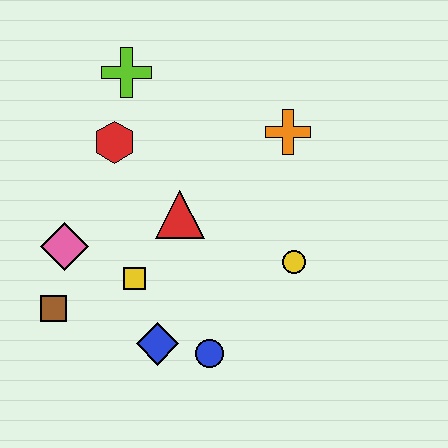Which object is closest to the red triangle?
The yellow square is closest to the red triangle.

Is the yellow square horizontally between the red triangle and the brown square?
Yes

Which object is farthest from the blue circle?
The lime cross is farthest from the blue circle.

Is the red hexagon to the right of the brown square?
Yes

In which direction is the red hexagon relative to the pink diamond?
The red hexagon is above the pink diamond.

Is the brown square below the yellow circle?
Yes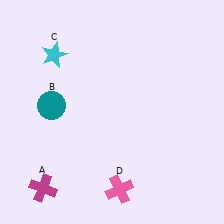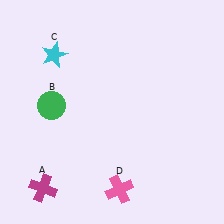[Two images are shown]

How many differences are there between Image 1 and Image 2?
There is 1 difference between the two images.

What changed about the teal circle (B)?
In Image 1, B is teal. In Image 2, it changed to green.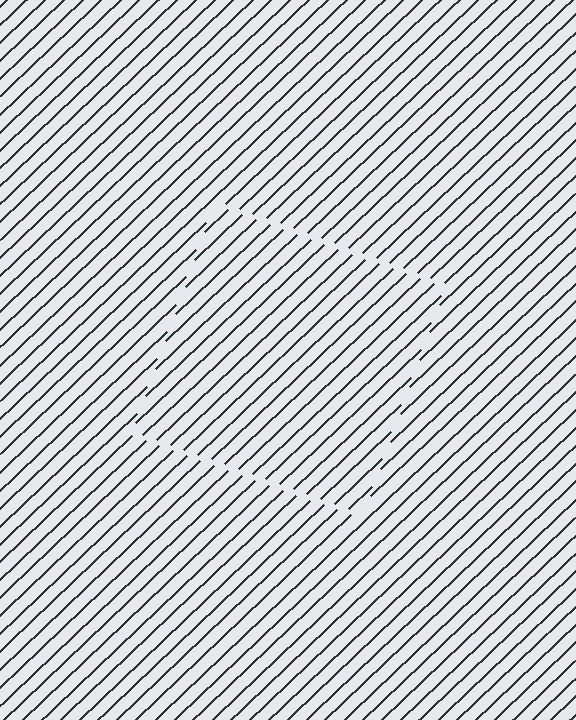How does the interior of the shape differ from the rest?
The interior of the shape contains the same grating, shifted by half a period — the contour is defined by the phase discontinuity where line-ends from the inner and outer gratings abut.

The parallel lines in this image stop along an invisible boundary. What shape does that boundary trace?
An illusory square. The interior of the shape contains the same grating, shifted by half a period — the contour is defined by the phase discontinuity where line-ends from the inner and outer gratings abut.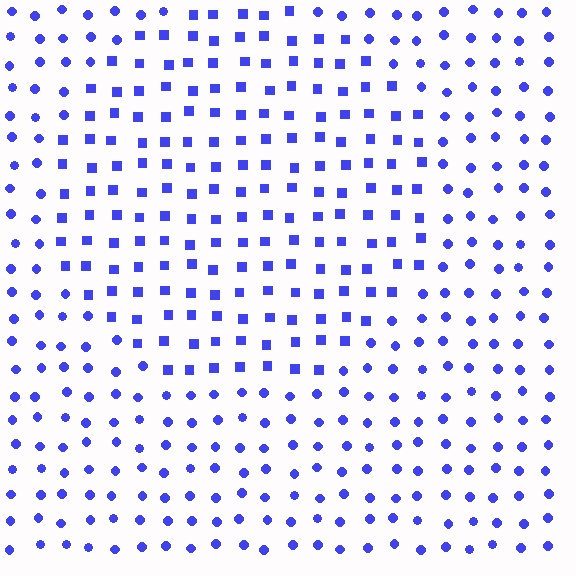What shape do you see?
I see a circle.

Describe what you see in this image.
The image is filled with small blue elements arranged in a uniform grid. A circle-shaped region contains squares, while the surrounding area contains circles. The boundary is defined purely by the change in element shape.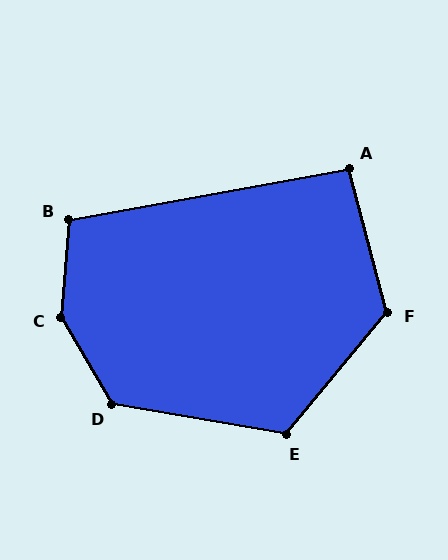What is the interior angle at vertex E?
Approximately 120 degrees (obtuse).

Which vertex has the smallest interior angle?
A, at approximately 95 degrees.